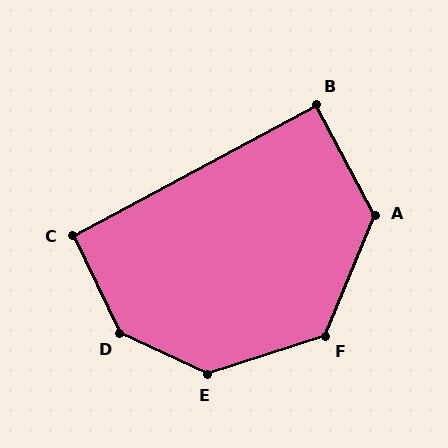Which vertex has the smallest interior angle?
B, at approximately 89 degrees.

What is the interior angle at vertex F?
Approximately 130 degrees (obtuse).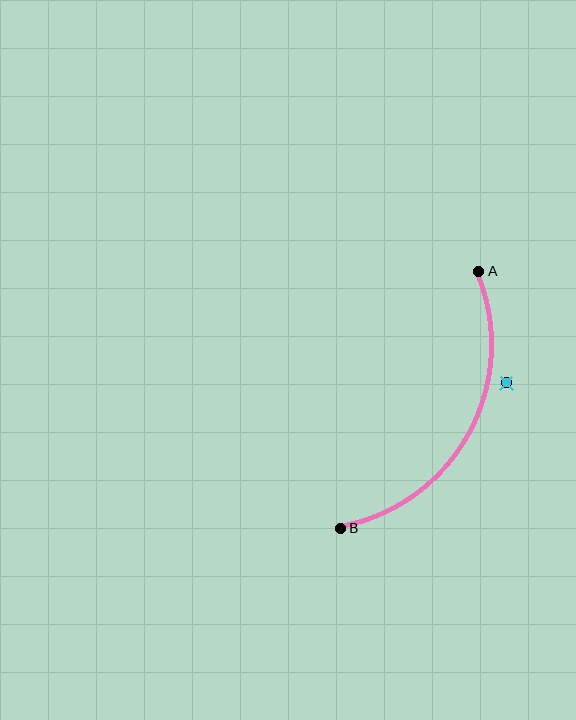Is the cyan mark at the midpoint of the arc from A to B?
No — the cyan mark does not lie on the arc at all. It sits slightly outside the curve.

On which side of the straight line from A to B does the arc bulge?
The arc bulges to the right of the straight line connecting A and B.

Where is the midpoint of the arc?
The arc midpoint is the point on the curve farthest from the straight line joining A and B. It sits to the right of that line.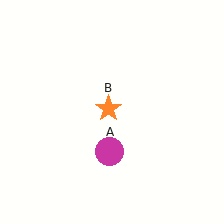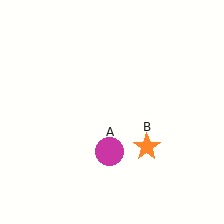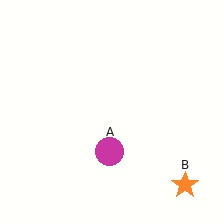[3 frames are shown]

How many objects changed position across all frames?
1 object changed position: orange star (object B).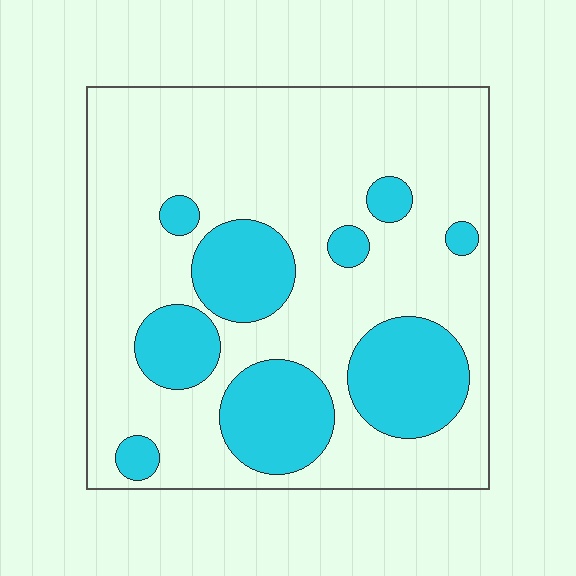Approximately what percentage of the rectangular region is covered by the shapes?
Approximately 25%.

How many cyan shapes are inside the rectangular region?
9.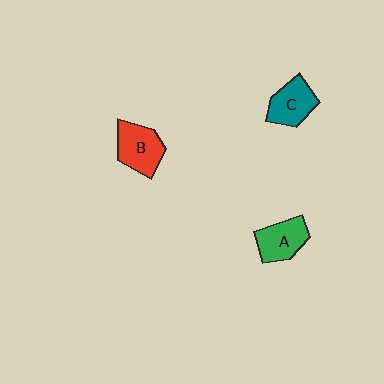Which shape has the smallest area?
Shape C (teal).